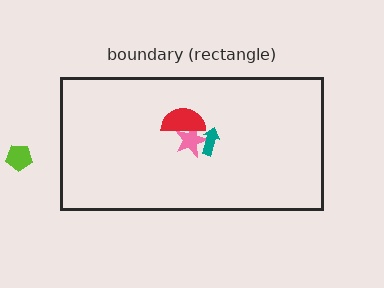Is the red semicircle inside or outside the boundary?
Inside.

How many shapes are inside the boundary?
3 inside, 1 outside.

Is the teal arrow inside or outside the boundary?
Inside.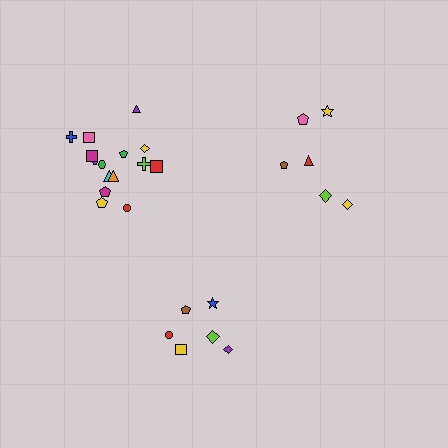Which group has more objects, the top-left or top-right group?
The top-left group.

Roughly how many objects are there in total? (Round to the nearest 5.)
Roughly 25 objects in total.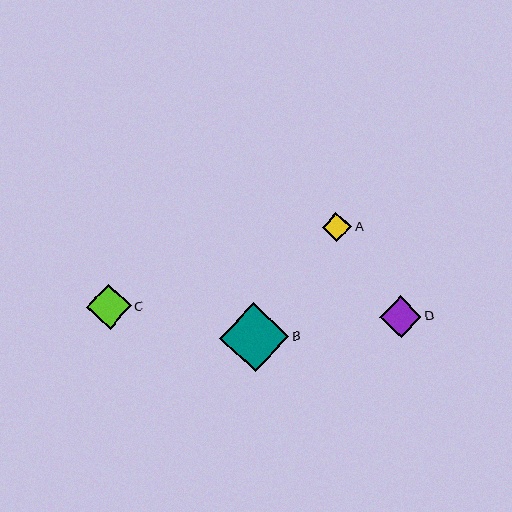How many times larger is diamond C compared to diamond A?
Diamond C is approximately 1.5 times the size of diamond A.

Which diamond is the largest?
Diamond B is the largest with a size of approximately 69 pixels.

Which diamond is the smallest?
Diamond A is the smallest with a size of approximately 30 pixels.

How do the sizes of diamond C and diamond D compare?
Diamond C and diamond D are approximately the same size.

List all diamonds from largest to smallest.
From largest to smallest: B, C, D, A.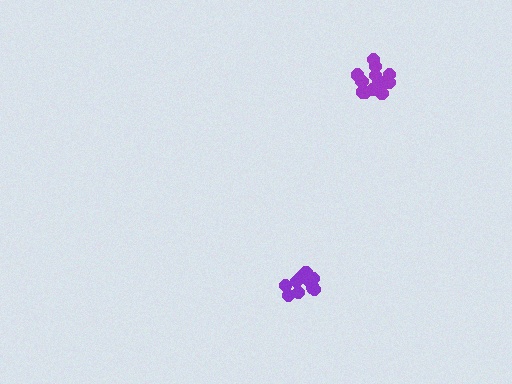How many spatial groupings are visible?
There are 2 spatial groupings.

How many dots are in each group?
Group 1: 12 dots, Group 2: 13 dots (25 total).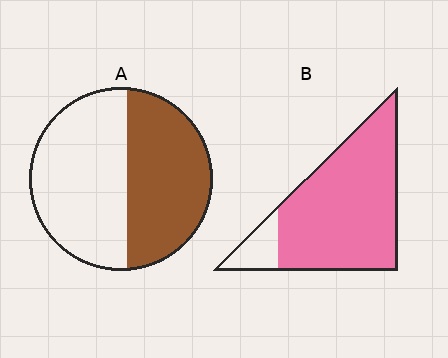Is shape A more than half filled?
No.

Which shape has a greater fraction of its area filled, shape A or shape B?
Shape B.